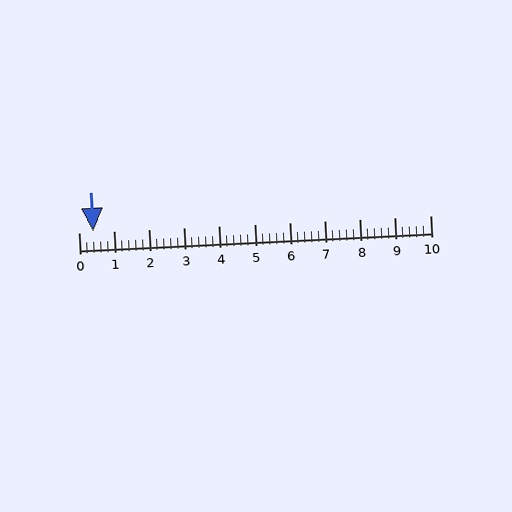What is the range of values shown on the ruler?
The ruler shows values from 0 to 10.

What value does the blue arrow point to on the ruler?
The blue arrow points to approximately 0.4.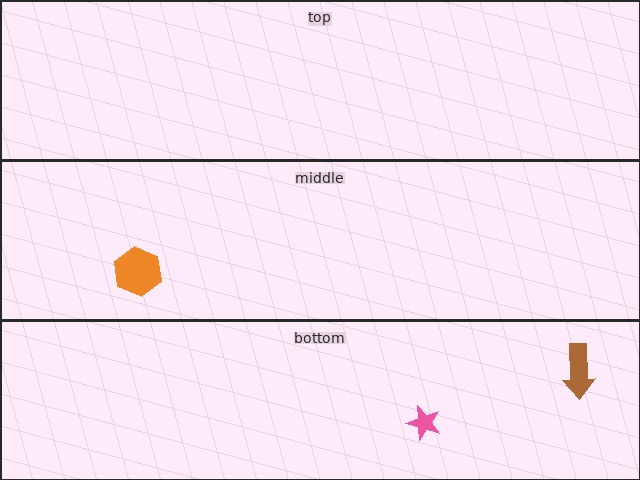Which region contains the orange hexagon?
The middle region.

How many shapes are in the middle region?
1.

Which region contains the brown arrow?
The bottom region.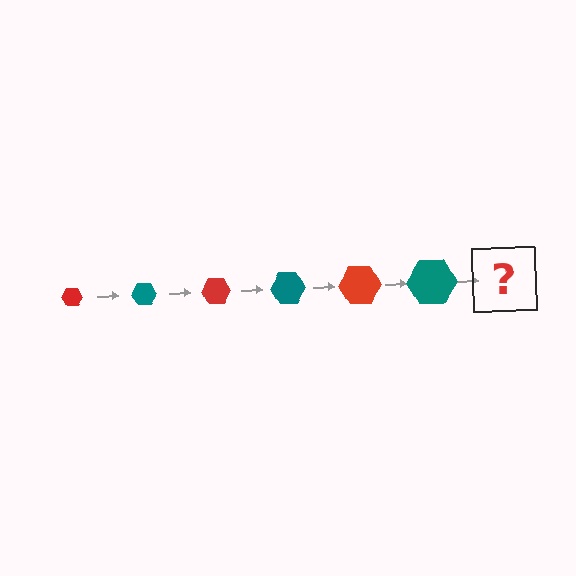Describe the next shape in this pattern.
It should be a red hexagon, larger than the previous one.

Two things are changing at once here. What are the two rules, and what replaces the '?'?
The two rules are that the hexagon grows larger each step and the color cycles through red and teal. The '?' should be a red hexagon, larger than the previous one.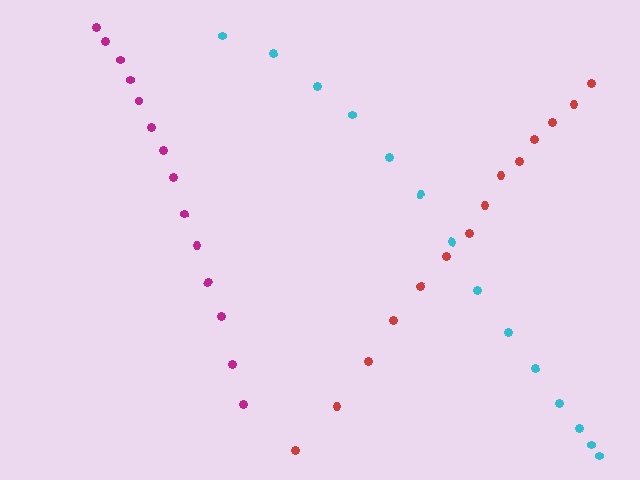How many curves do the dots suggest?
There are 3 distinct paths.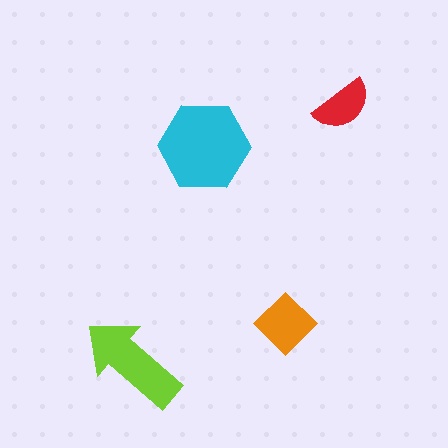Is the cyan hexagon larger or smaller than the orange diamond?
Larger.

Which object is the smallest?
The red semicircle.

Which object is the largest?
The cyan hexagon.